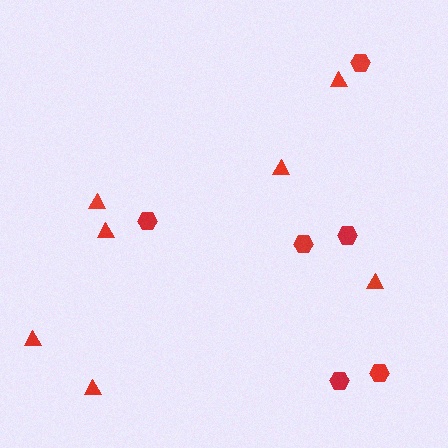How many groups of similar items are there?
There are 2 groups: one group of triangles (7) and one group of hexagons (6).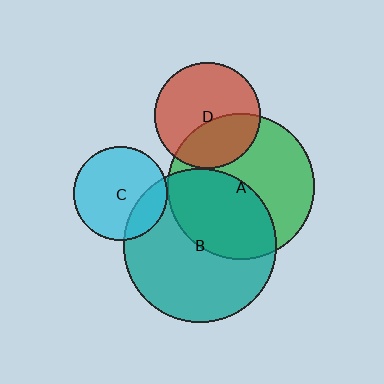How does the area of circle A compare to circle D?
Approximately 1.9 times.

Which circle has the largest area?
Circle B (teal).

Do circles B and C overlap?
Yes.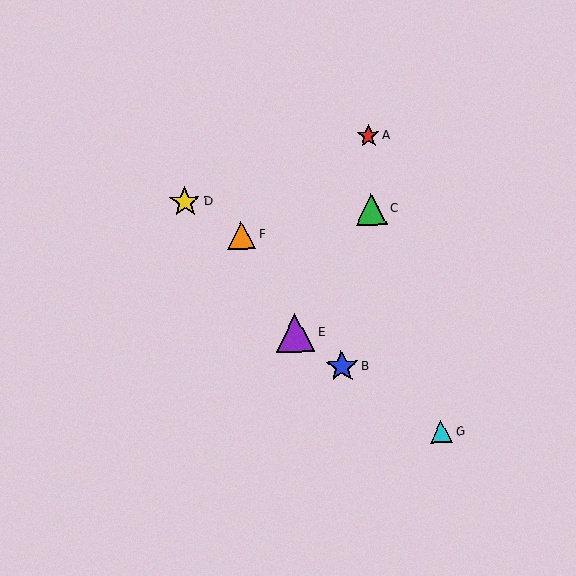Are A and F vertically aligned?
No, A is at x≈368 and F is at x≈241.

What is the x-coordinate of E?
Object E is at x≈295.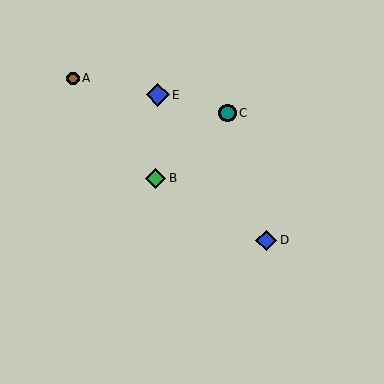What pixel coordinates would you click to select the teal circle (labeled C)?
Click at (227, 113) to select the teal circle C.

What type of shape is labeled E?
Shape E is a blue diamond.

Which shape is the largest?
The blue diamond (labeled E) is the largest.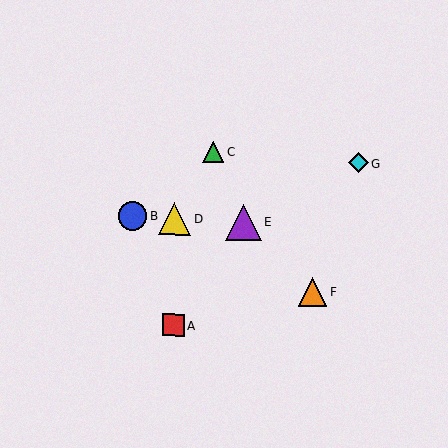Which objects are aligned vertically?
Objects A, D are aligned vertically.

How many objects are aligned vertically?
2 objects (A, D) are aligned vertically.